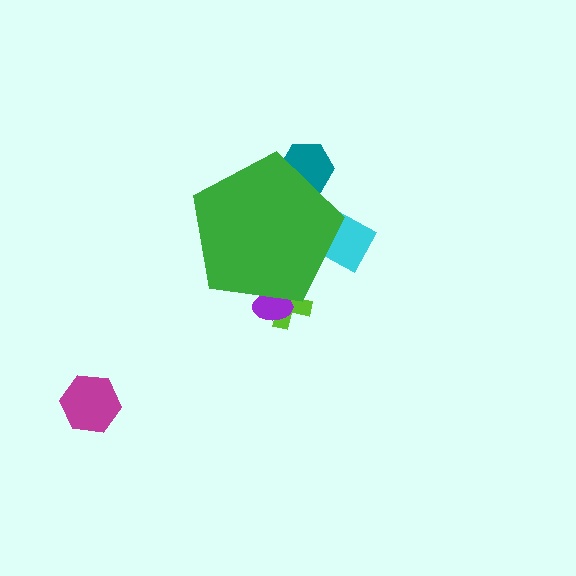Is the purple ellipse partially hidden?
Yes, the purple ellipse is partially hidden behind the green pentagon.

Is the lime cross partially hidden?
Yes, the lime cross is partially hidden behind the green pentagon.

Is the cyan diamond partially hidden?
Yes, the cyan diamond is partially hidden behind the green pentagon.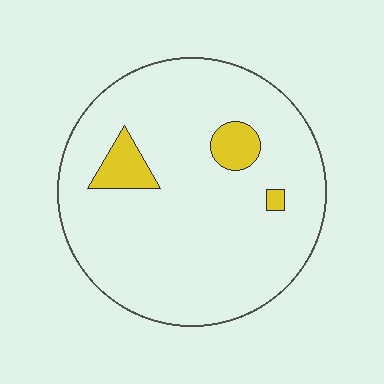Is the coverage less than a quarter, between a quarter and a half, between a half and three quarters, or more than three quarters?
Less than a quarter.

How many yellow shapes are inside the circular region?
3.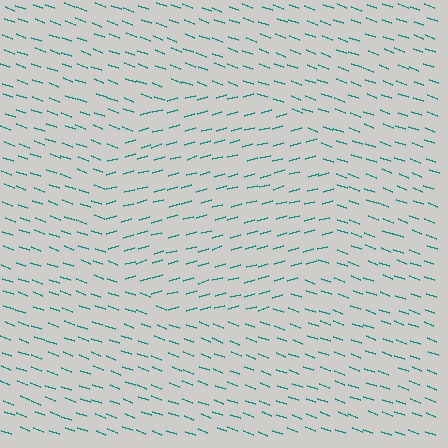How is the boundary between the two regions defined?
The boundary is defined purely by a change in line orientation (approximately 36 degrees difference). All lines are the same color and thickness.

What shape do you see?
I see a circle.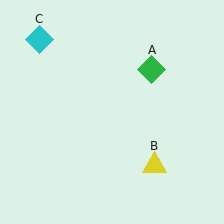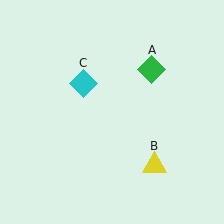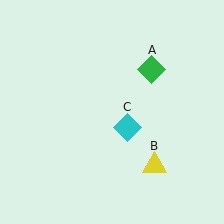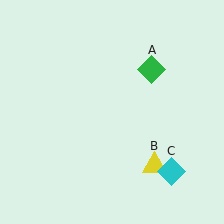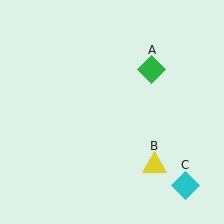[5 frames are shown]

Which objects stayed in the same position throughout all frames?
Green diamond (object A) and yellow triangle (object B) remained stationary.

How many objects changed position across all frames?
1 object changed position: cyan diamond (object C).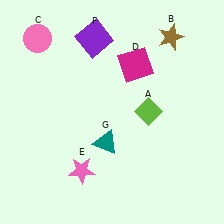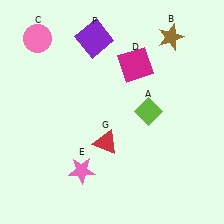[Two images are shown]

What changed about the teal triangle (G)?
In Image 1, G is teal. In Image 2, it changed to red.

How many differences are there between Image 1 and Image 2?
There is 1 difference between the two images.